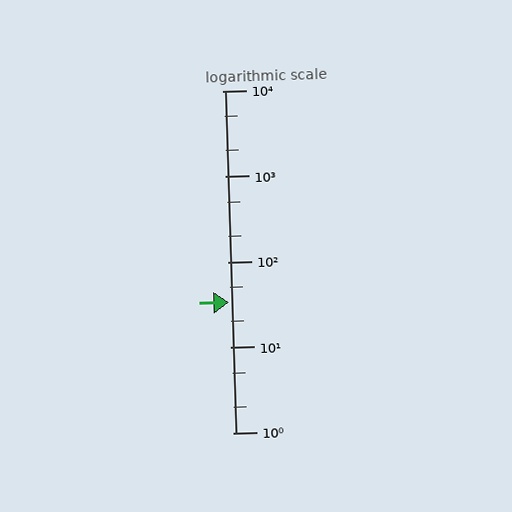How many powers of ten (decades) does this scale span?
The scale spans 4 decades, from 1 to 10000.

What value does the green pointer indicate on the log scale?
The pointer indicates approximately 34.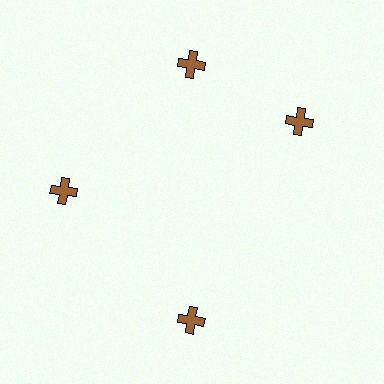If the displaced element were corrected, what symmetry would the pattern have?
It would have 4-fold rotational symmetry — the pattern would map onto itself every 90 degrees.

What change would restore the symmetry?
The symmetry would be restored by rotating it back into even spacing with its neighbors so that all 4 crosses sit at equal angles and equal distance from the center.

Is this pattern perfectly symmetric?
No. The 4 brown crosses are arranged in a ring, but one element near the 3 o'clock position is rotated out of alignment along the ring, breaking the 4-fold rotational symmetry.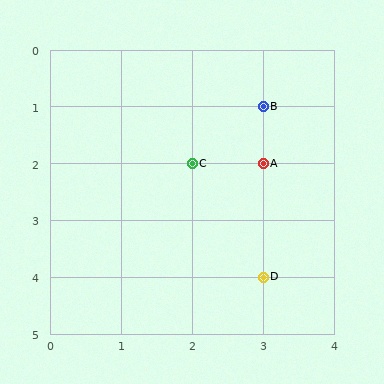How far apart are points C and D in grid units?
Points C and D are 1 column and 2 rows apart (about 2.2 grid units diagonally).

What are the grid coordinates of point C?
Point C is at grid coordinates (2, 2).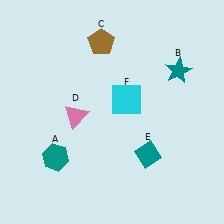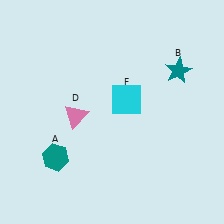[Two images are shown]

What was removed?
The teal diamond (E), the brown pentagon (C) were removed in Image 2.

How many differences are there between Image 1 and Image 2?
There are 2 differences between the two images.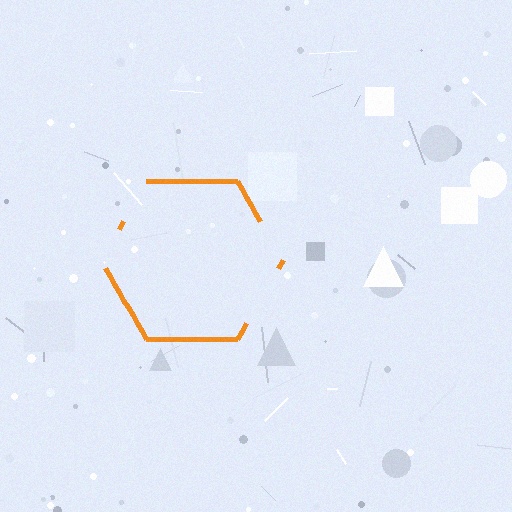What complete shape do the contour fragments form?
The contour fragments form a hexagon.